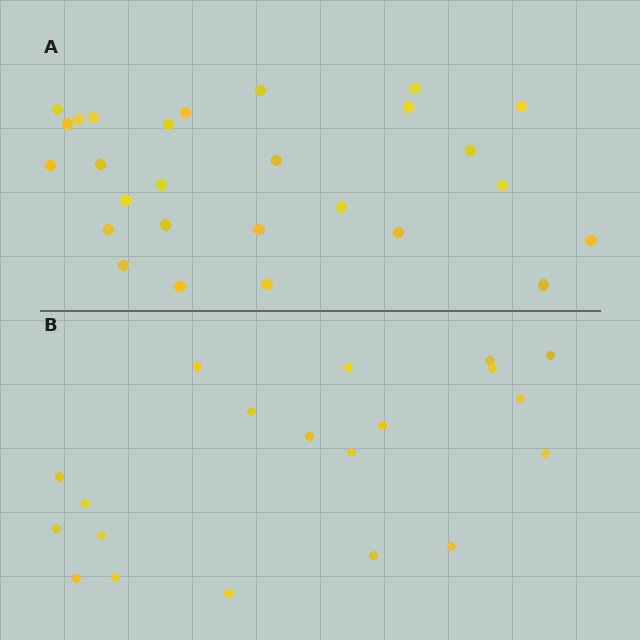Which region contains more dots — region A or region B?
Region A (the top region) has more dots.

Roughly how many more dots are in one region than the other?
Region A has roughly 8 or so more dots than region B.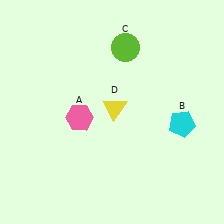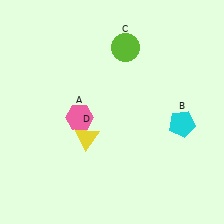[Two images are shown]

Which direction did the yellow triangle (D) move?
The yellow triangle (D) moved down.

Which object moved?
The yellow triangle (D) moved down.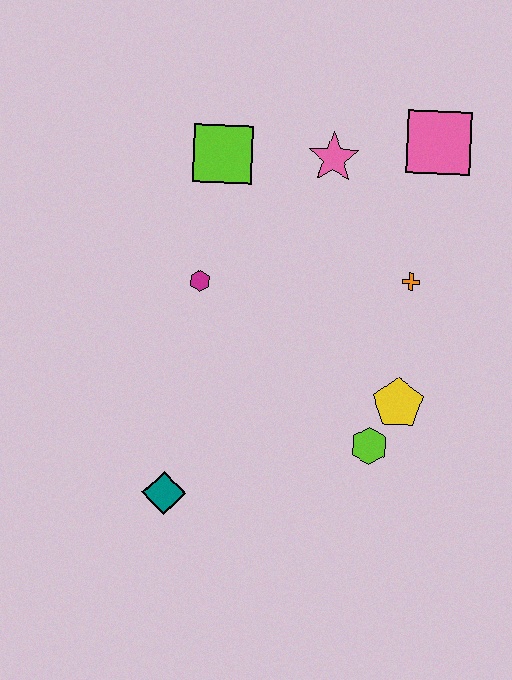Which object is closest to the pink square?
The pink star is closest to the pink square.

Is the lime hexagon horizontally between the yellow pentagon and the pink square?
No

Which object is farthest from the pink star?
The teal diamond is farthest from the pink star.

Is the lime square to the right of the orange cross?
No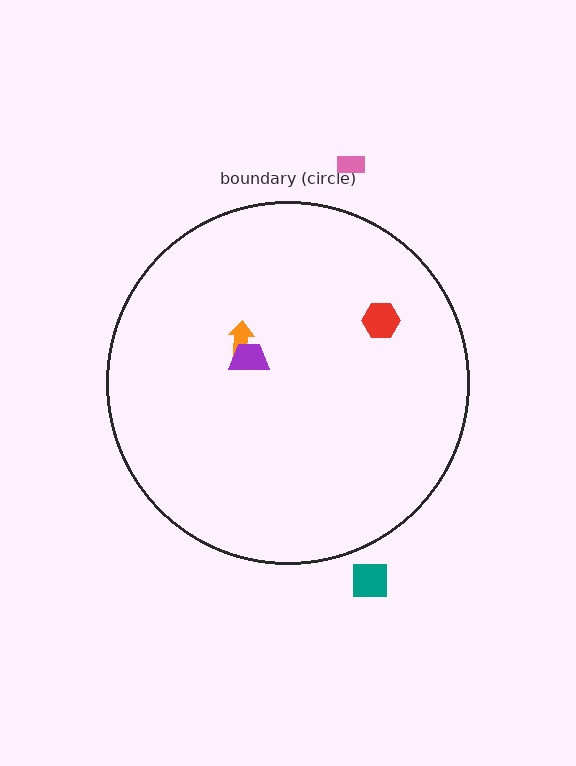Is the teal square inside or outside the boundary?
Outside.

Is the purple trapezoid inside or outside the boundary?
Inside.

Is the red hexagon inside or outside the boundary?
Inside.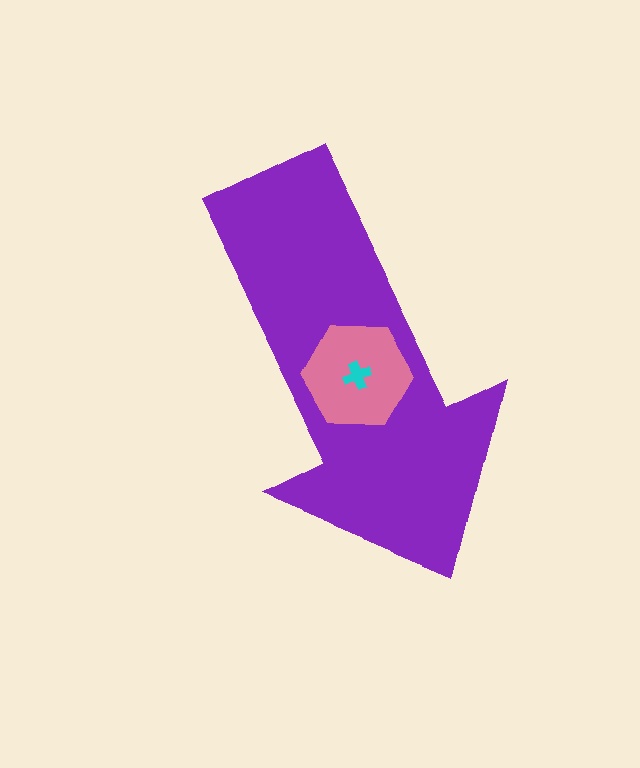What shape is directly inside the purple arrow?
The pink hexagon.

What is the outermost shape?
The purple arrow.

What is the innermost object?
The cyan cross.